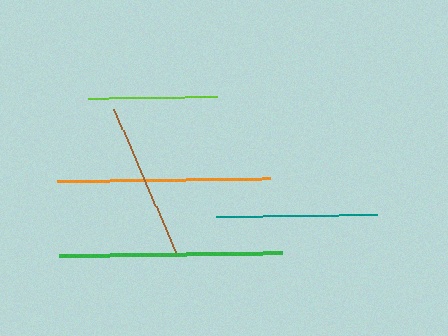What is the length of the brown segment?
The brown segment is approximately 155 pixels long.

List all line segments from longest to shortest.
From longest to shortest: green, orange, teal, brown, lime.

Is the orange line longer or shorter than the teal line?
The orange line is longer than the teal line.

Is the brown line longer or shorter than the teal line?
The teal line is longer than the brown line.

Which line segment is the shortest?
The lime line is the shortest at approximately 129 pixels.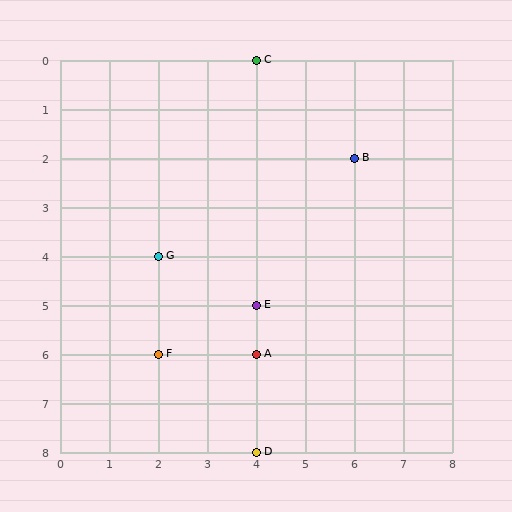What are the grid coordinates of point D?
Point D is at grid coordinates (4, 8).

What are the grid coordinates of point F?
Point F is at grid coordinates (2, 6).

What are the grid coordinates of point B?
Point B is at grid coordinates (6, 2).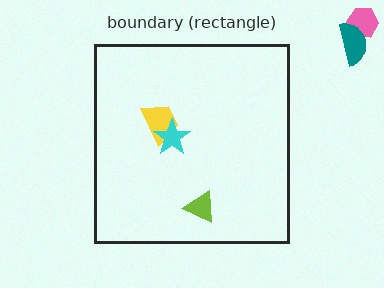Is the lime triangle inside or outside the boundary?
Inside.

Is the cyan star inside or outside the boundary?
Inside.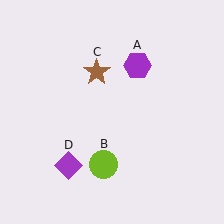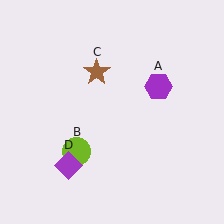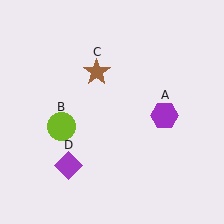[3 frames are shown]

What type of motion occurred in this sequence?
The purple hexagon (object A), lime circle (object B) rotated clockwise around the center of the scene.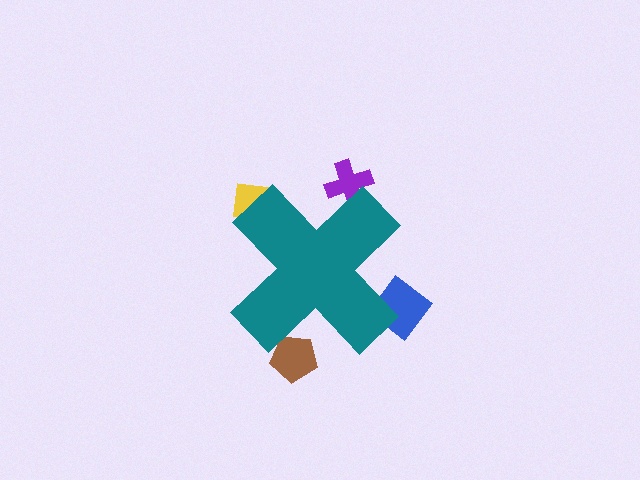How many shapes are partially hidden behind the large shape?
4 shapes are partially hidden.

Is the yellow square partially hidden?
Yes, the yellow square is partially hidden behind the teal cross.